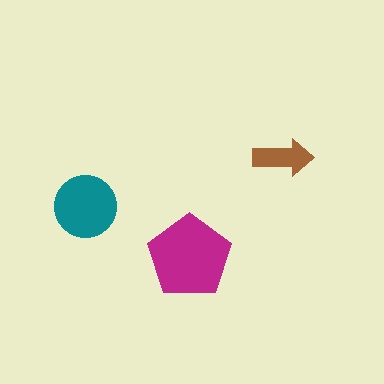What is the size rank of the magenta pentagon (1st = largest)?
1st.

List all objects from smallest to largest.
The brown arrow, the teal circle, the magenta pentagon.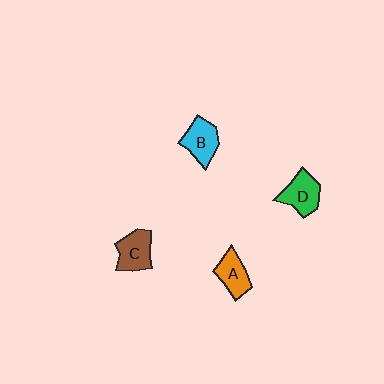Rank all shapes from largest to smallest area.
From largest to smallest: D (green), C (brown), B (cyan), A (orange).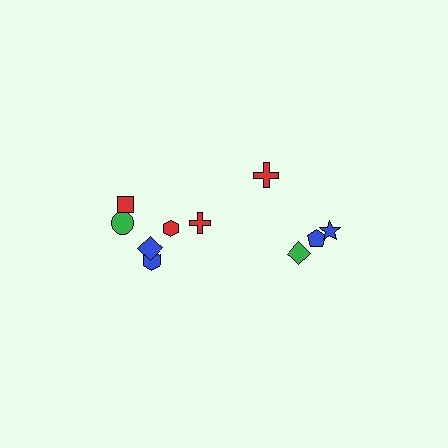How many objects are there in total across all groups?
There are 10 objects.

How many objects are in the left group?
There are 6 objects.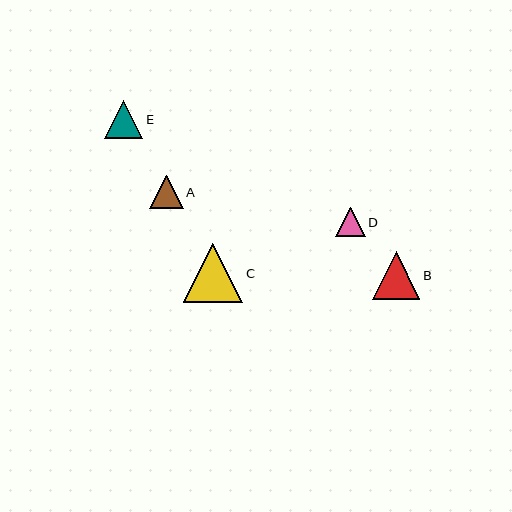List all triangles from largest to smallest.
From largest to smallest: C, B, E, A, D.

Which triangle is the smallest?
Triangle D is the smallest with a size of approximately 30 pixels.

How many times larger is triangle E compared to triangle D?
Triangle E is approximately 1.3 times the size of triangle D.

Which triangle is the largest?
Triangle C is the largest with a size of approximately 59 pixels.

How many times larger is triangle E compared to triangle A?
Triangle E is approximately 1.1 times the size of triangle A.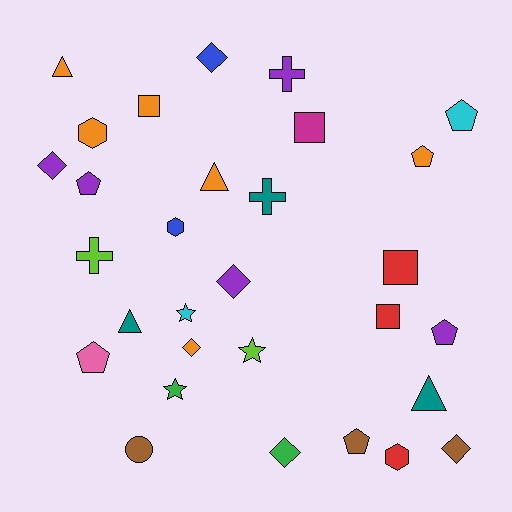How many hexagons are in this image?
There are 3 hexagons.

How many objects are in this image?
There are 30 objects.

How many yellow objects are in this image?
There are no yellow objects.